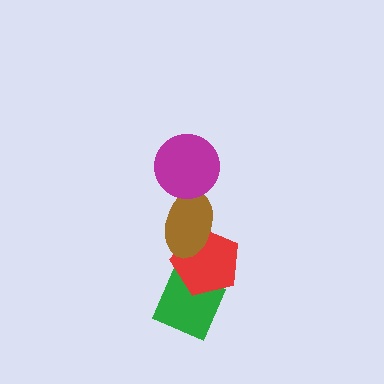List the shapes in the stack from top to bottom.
From top to bottom: the magenta circle, the brown ellipse, the red pentagon, the green diamond.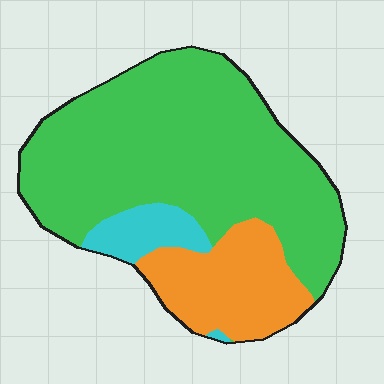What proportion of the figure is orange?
Orange takes up between a sixth and a third of the figure.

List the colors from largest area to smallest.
From largest to smallest: green, orange, cyan.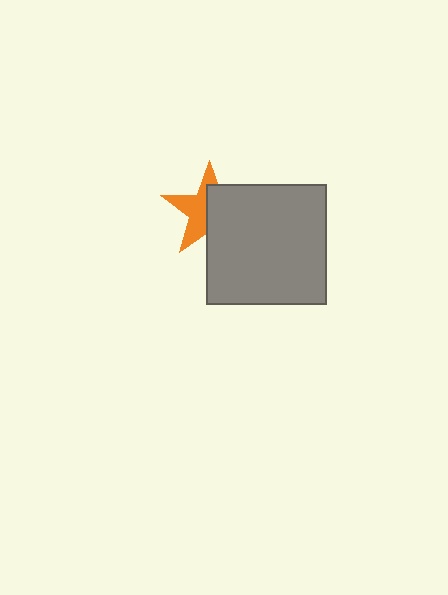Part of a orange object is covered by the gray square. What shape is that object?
It is a star.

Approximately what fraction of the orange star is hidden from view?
Roughly 52% of the orange star is hidden behind the gray square.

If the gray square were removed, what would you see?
You would see the complete orange star.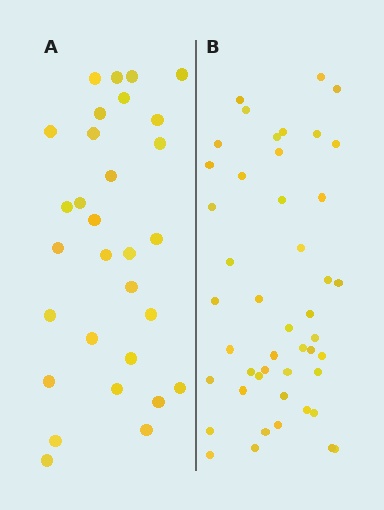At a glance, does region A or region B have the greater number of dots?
Region B (the right region) has more dots.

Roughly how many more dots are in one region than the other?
Region B has approximately 15 more dots than region A.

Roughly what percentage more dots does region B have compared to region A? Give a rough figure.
About 55% more.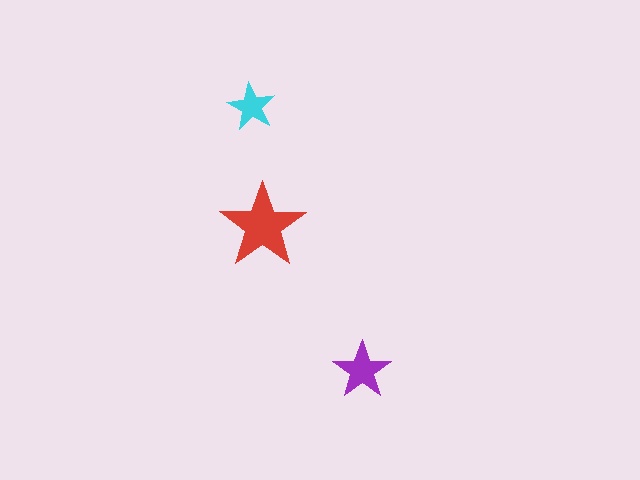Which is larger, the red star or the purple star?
The red one.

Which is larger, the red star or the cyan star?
The red one.